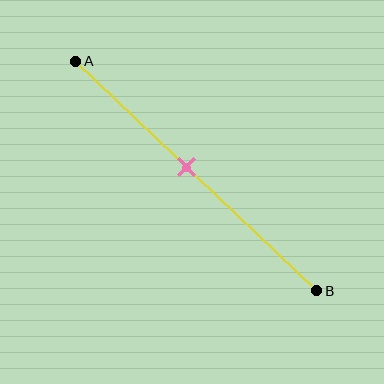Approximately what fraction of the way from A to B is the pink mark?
The pink mark is approximately 45% of the way from A to B.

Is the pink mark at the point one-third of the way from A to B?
No, the mark is at about 45% from A, not at the 33% one-third point.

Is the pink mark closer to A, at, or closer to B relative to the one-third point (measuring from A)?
The pink mark is closer to point B than the one-third point of segment AB.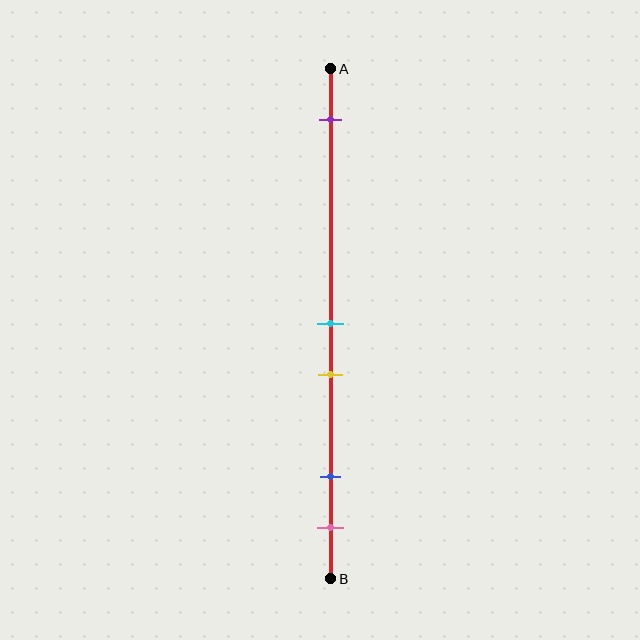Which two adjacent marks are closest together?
The cyan and yellow marks are the closest adjacent pair.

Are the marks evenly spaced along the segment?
No, the marks are not evenly spaced.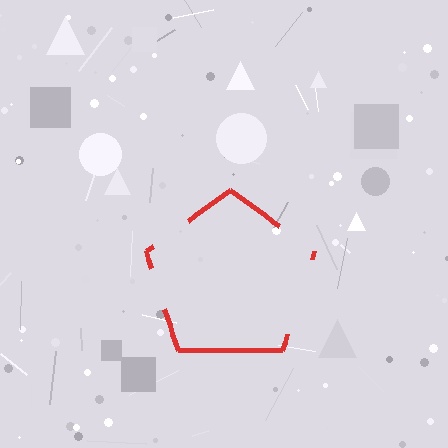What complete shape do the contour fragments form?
The contour fragments form a pentagon.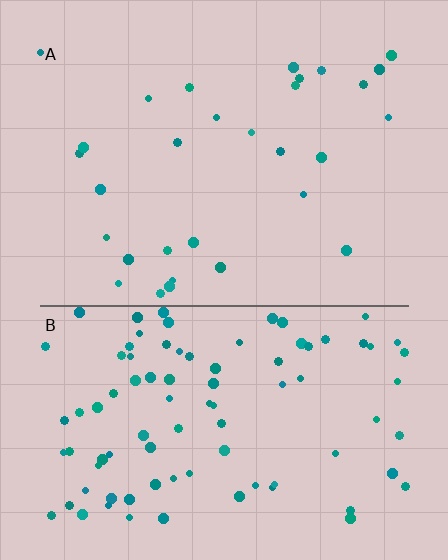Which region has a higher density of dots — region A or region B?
B (the bottom).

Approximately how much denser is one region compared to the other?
Approximately 3.0× — region B over region A.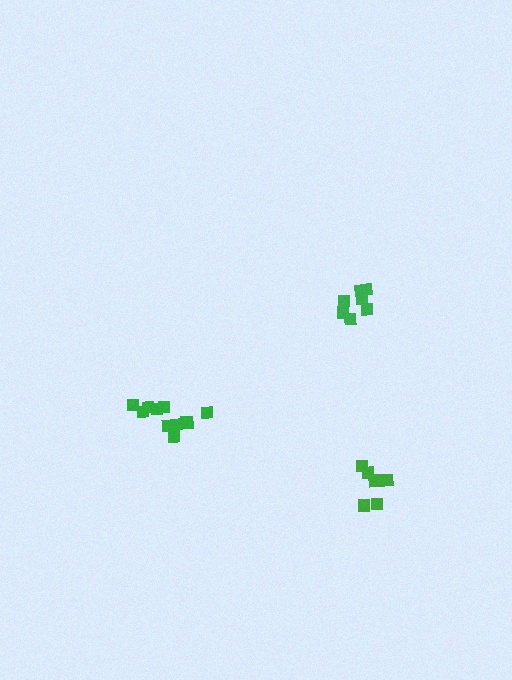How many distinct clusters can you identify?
There are 3 distinct clusters.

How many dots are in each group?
Group 1: 10 dots, Group 2: 7 dots, Group 3: 7 dots (24 total).